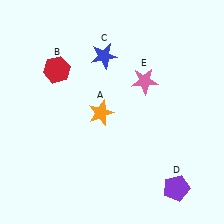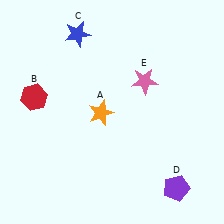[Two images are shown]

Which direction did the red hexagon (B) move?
The red hexagon (B) moved down.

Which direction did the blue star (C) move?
The blue star (C) moved left.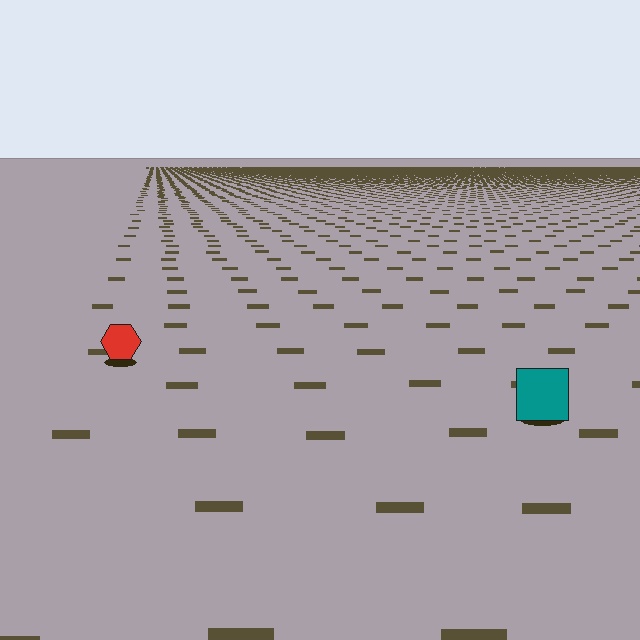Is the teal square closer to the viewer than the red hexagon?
Yes. The teal square is closer — you can tell from the texture gradient: the ground texture is coarser near it.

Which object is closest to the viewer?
The teal square is closest. The texture marks near it are larger and more spread out.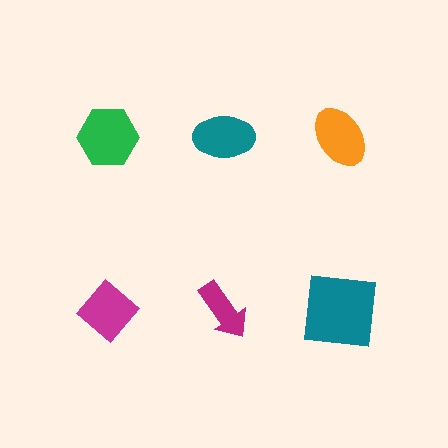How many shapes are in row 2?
3 shapes.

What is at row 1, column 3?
An orange ellipse.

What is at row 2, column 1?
A magenta diamond.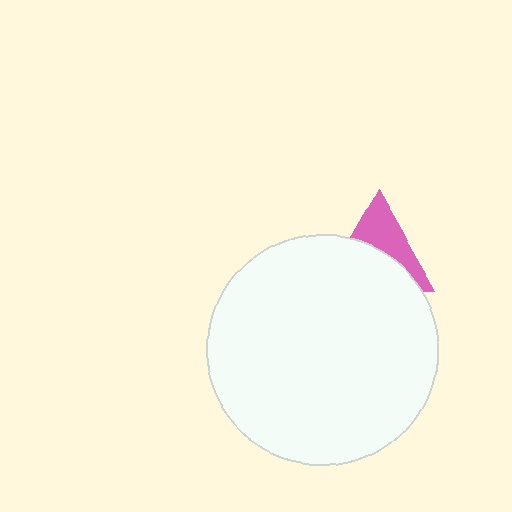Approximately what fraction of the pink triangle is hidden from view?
Roughly 56% of the pink triangle is hidden behind the white circle.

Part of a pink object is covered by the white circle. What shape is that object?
It is a triangle.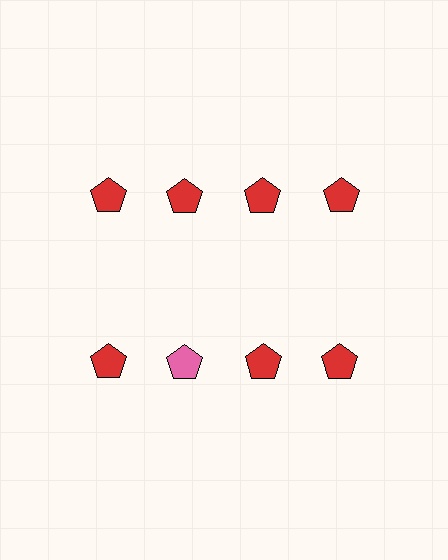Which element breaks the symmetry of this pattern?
The pink pentagon in the second row, second from left column breaks the symmetry. All other shapes are red pentagons.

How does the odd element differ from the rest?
It has a different color: pink instead of red.